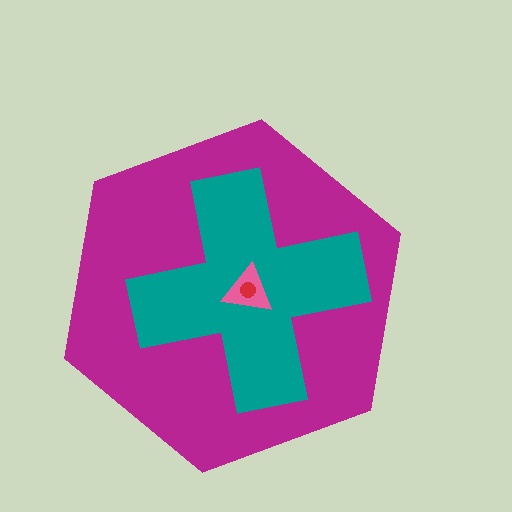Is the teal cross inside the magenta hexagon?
Yes.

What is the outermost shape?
The magenta hexagon.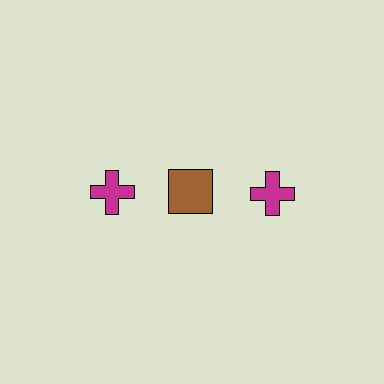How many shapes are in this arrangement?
There are 3 shapes arranged in a grid pattern.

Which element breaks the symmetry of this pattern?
The brown square in the top row, second from left column breaks the symmetry. All other shapes are magenta crosses.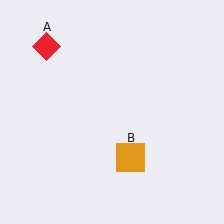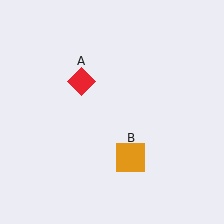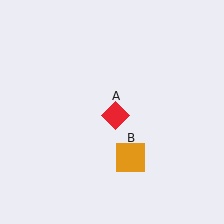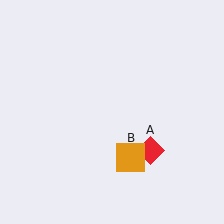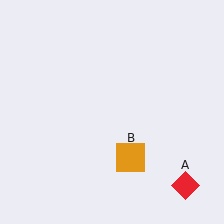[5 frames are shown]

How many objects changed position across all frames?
1 object changed position: red diamond (object A).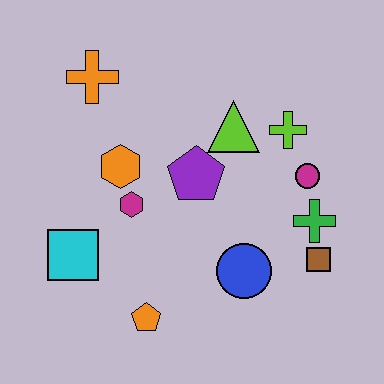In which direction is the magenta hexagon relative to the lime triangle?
The magenta hexagon is to the left of the lime triangle.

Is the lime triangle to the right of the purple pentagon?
Yes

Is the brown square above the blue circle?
Yes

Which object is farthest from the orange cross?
The brown square is farthest from the orange cross.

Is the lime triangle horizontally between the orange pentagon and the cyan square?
No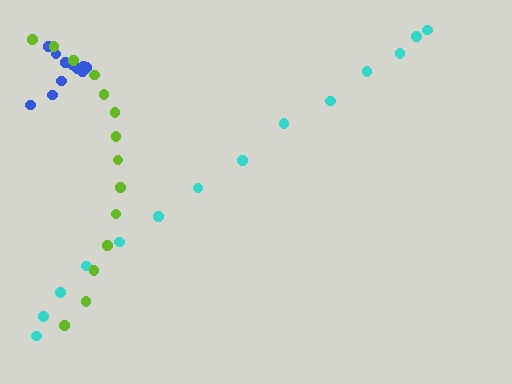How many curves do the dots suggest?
There are 3 distinct paths.